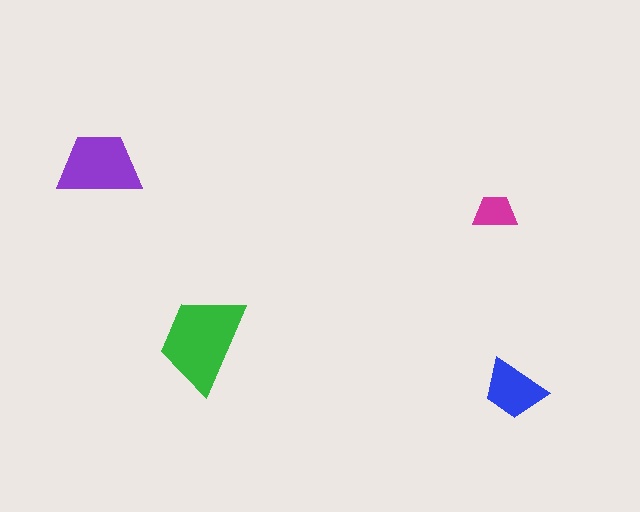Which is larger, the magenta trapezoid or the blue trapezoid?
The blue one.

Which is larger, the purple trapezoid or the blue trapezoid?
The purple one.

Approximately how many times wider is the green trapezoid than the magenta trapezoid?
About 2 times wider.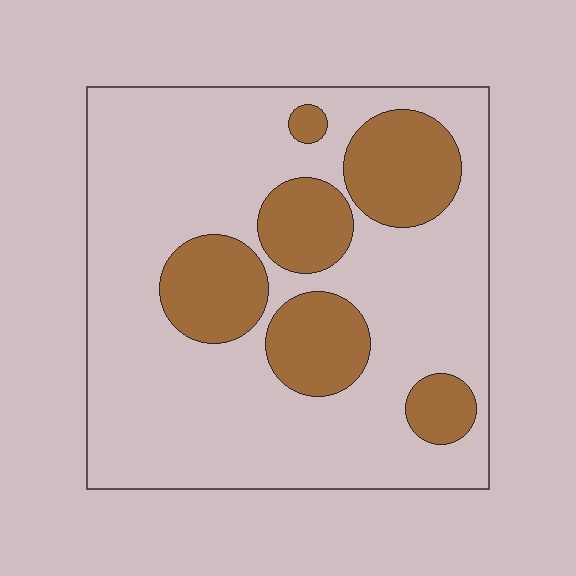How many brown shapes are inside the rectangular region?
6.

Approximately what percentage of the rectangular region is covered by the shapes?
Approximately 25%.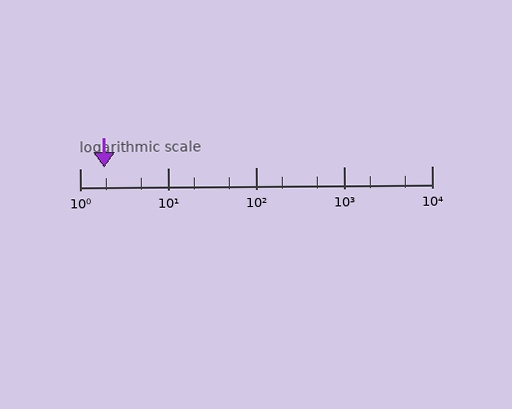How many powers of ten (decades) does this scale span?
The scale spans 4 decades, from 1 to 10000.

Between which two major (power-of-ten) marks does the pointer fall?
The pointer is between 1 and 10.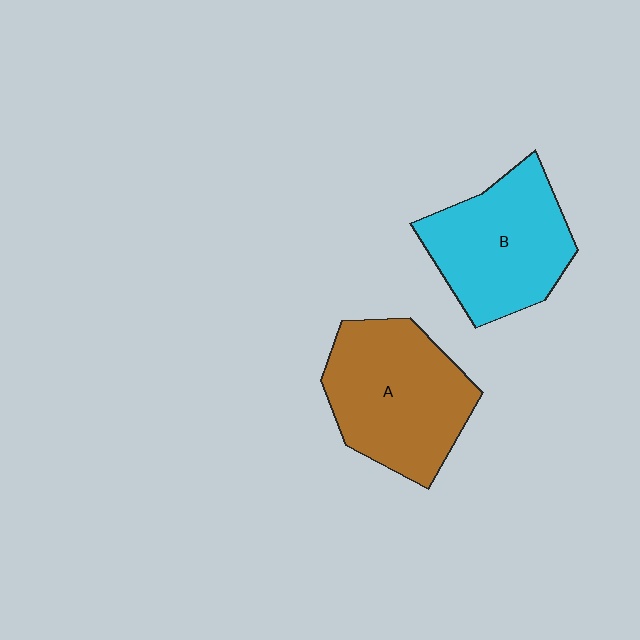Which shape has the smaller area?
Shape B (cyan).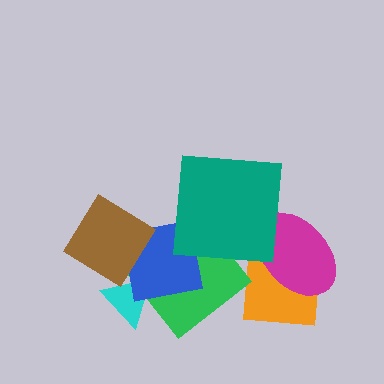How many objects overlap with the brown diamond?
1 object overlaps with the brown diamond.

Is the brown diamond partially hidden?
No, no other shape covers it.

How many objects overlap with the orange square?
1 object overlaps with the orange square.